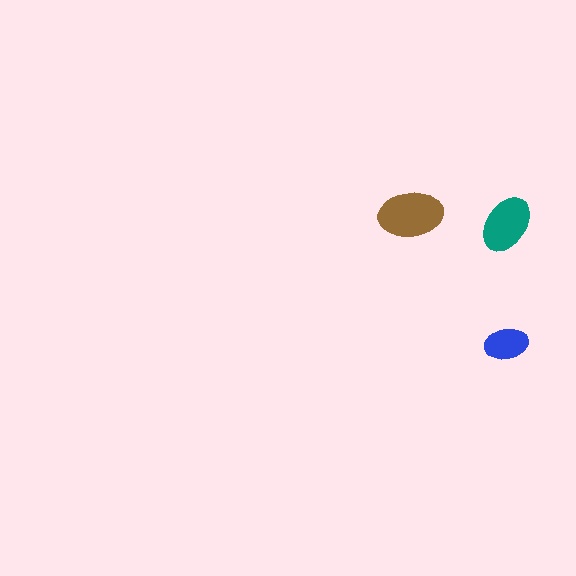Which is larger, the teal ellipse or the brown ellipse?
The brown one.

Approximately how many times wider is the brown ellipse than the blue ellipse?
About 1.5 times wider.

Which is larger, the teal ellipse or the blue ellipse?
The teal one.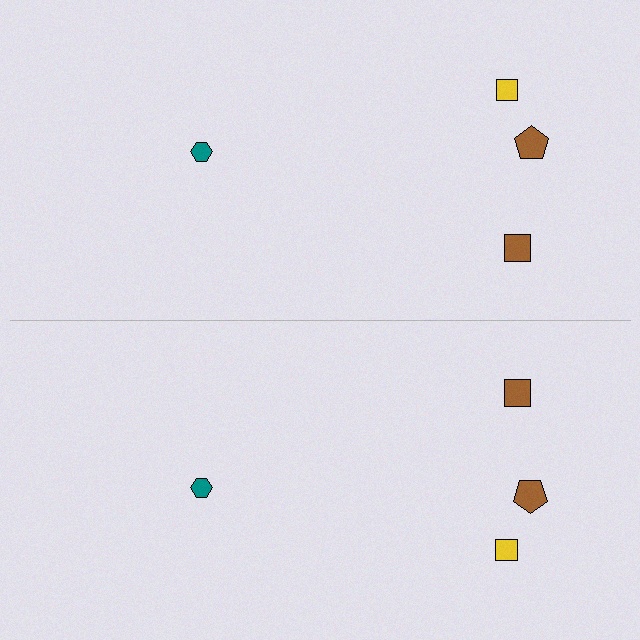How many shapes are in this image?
There are 8 shapes in this image.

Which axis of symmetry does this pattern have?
The pattern has a horizontal axis of symmetry running through the center of the image.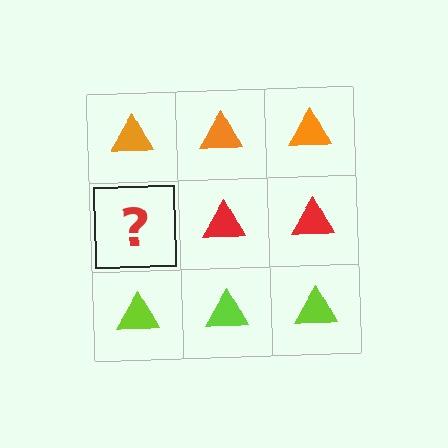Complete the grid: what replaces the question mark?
The question mark should be replaced with a red triangle.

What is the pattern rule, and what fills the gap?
The rule is that each row has a consistent color. The gap should be filled with a red triangle.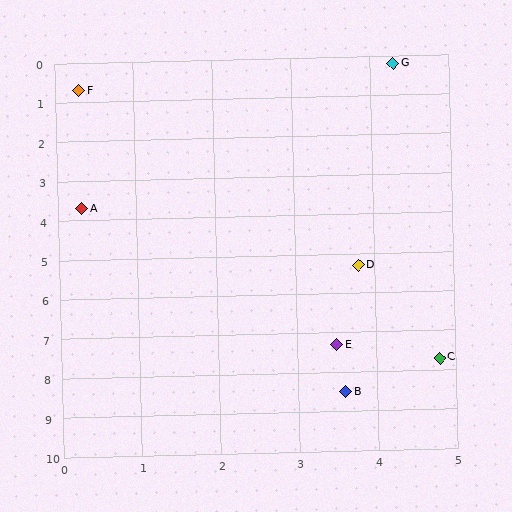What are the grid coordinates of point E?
Point E is at approximately (3.5, 7.3).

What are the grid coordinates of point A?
Point A is at approximately (0.3, 3.7).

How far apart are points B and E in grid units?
Points B and E are about 1.2 grid units apart.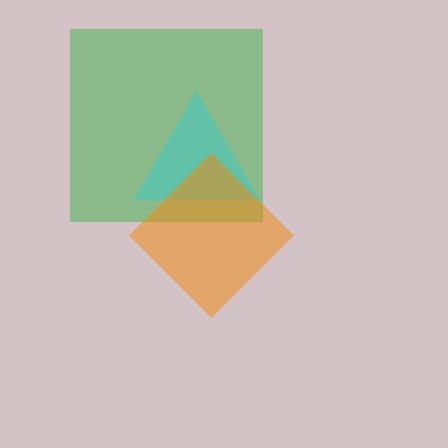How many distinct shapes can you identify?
There are 3 distinct shapes: a green square, a cyan triangle, an orange diamond.